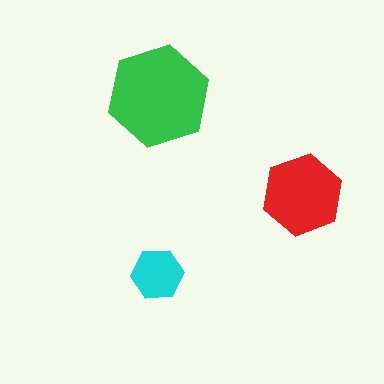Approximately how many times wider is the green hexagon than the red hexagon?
About 1.5 times wider.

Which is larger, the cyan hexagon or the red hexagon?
The red one.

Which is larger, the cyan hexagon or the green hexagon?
The green one.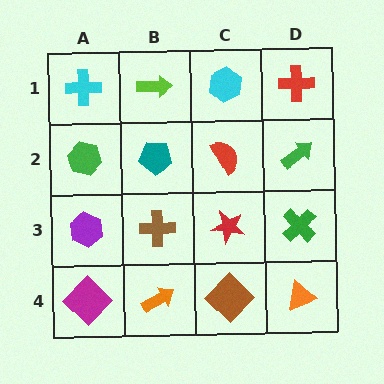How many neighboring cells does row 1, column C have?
3.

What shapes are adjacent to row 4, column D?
A green cross (row 3, column D), a brown diamond (row 4, column C).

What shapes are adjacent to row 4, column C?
A red star (row 3, column C), an orange arrow (row 4, column B), an orange triangle (row 4, column D).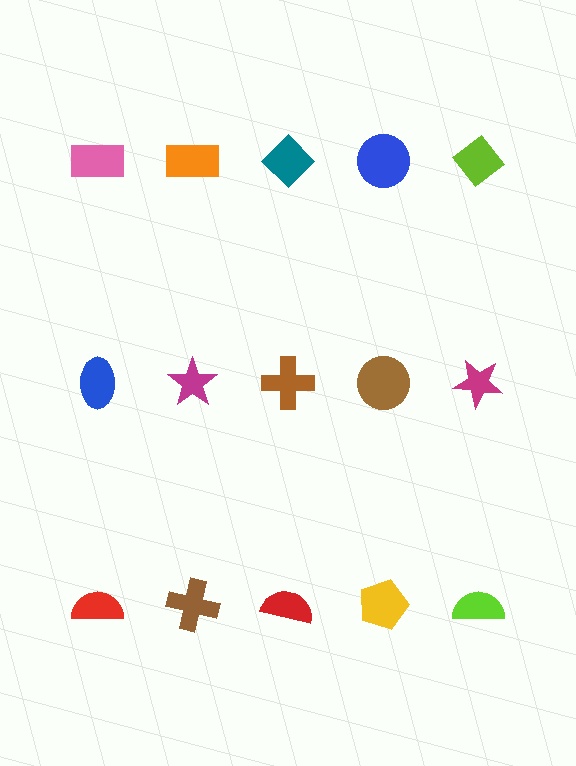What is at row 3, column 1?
A red semicircle.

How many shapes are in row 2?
5 shapes.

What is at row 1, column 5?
A lime diamond.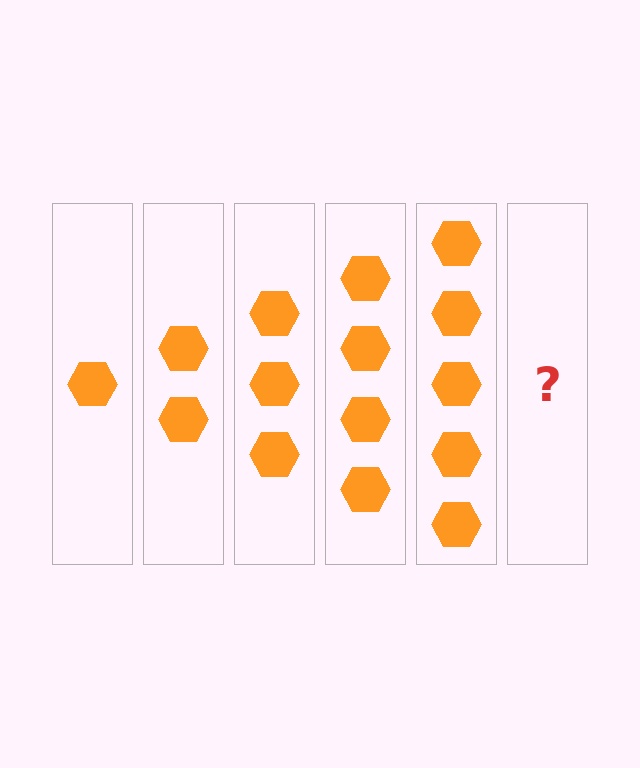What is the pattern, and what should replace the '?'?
The pattern is that each step adds one more hexagon. The '?' should be 6 hexagons.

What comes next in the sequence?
The next element should be 6 hexagons.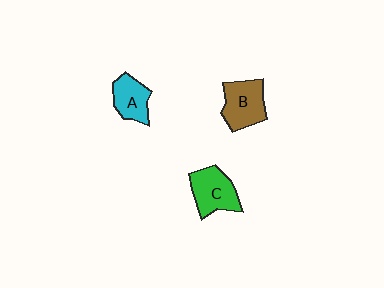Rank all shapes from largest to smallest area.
From largest to smallest: B (brown), C (green), A (cyan).